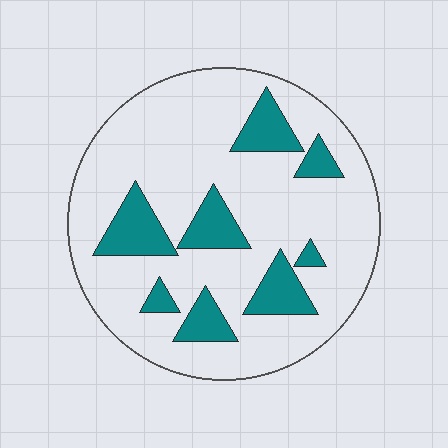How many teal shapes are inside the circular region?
8.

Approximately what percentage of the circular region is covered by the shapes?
Approximately 20%.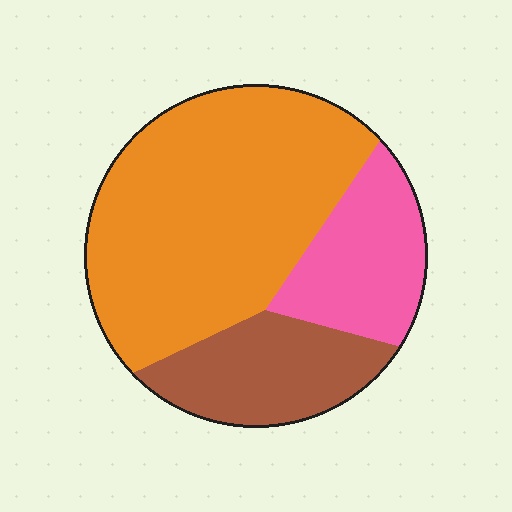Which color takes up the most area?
Orange, at roughly 60%.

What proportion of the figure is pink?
Pink covers roughly 20% of the figure.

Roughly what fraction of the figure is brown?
Brown covers around 20% of the figure.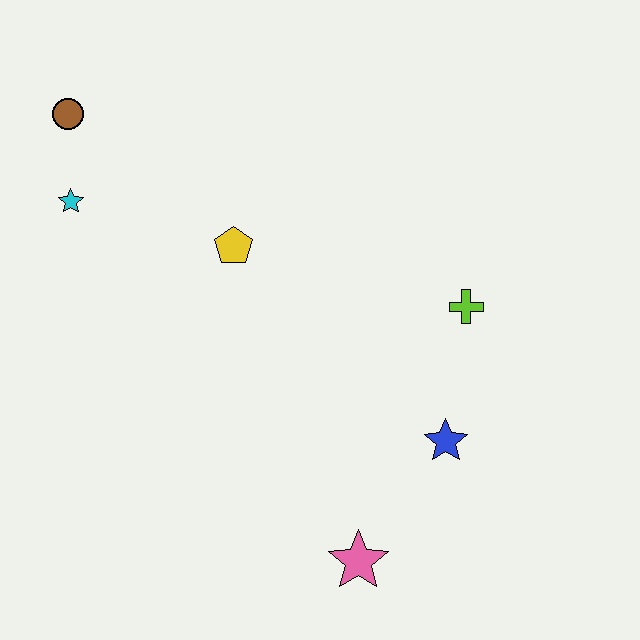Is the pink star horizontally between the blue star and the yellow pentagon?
Yes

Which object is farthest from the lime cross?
The brown circle is farthest from the lime cross.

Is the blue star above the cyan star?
No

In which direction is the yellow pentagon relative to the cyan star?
The yellow pentagon is to the right of the cyan star.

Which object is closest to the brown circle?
The cyan star is closest to the brown circle.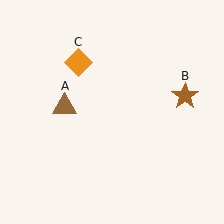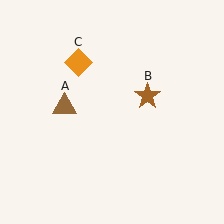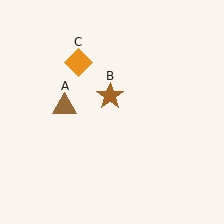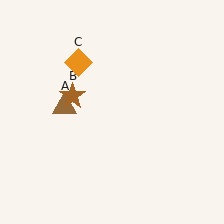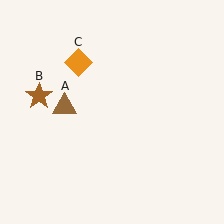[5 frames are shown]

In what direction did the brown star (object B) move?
The brown star (object B) moved left.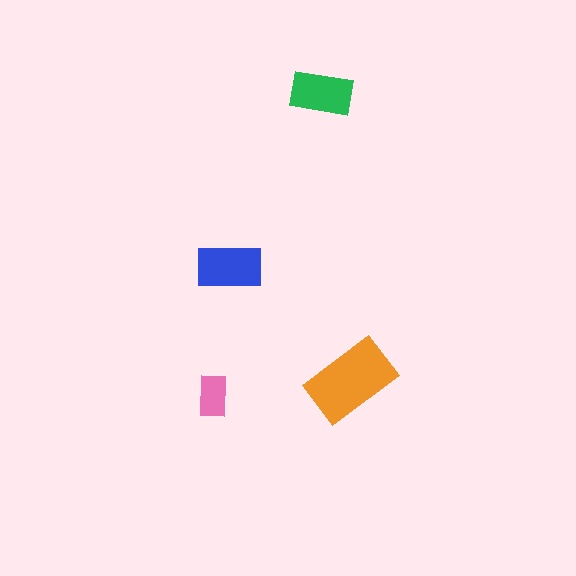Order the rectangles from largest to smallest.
the orange one, the blue one, the green one, the pink one.